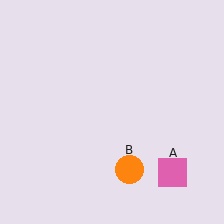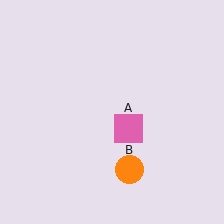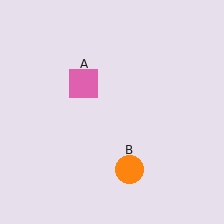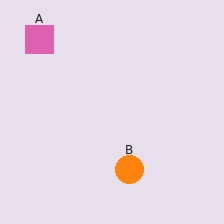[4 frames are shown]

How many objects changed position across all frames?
1 object changed position: pink square (object A).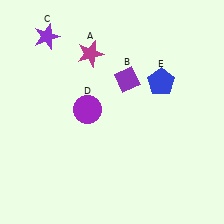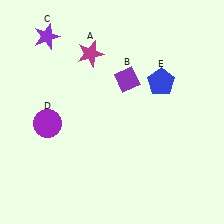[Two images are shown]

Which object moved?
The purple circle (D) moved left.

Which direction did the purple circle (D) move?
The purple circle (D) moved left.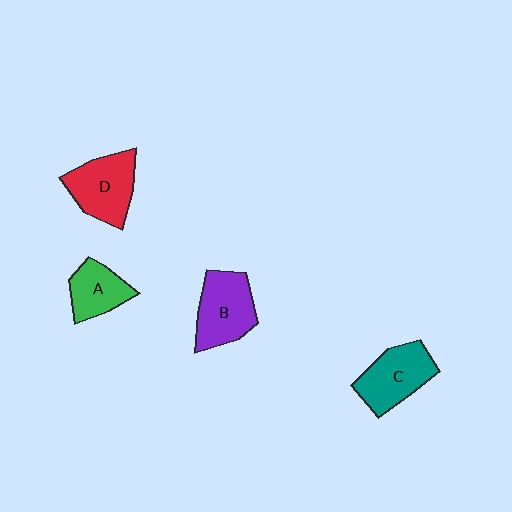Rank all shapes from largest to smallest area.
From largest to smallest: B (purple), D (red), C (teal), A (green).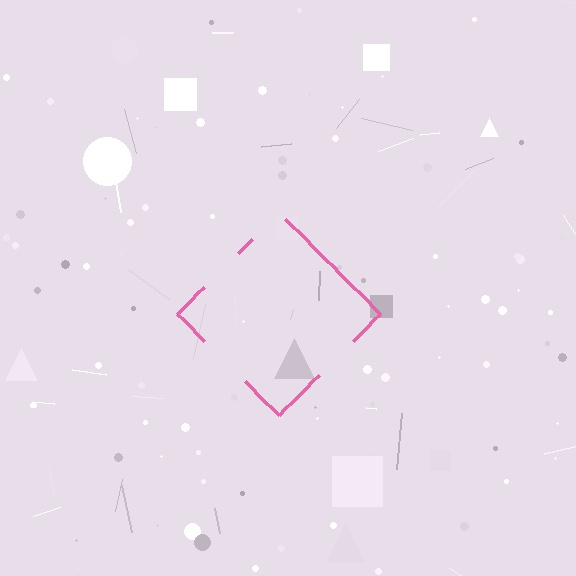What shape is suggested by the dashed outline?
The dashed outline suggests a diamond.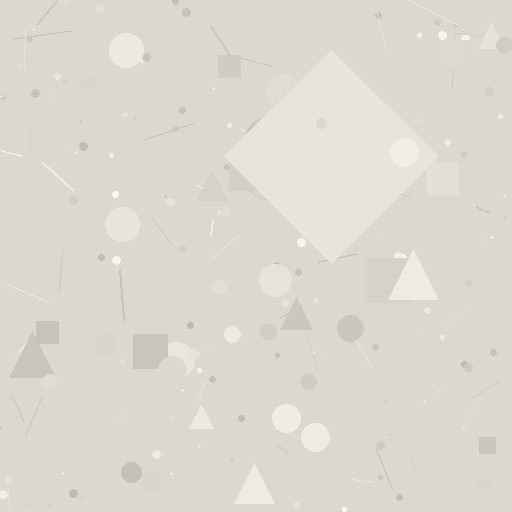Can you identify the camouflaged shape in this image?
The camouflaged shape is a diamond.